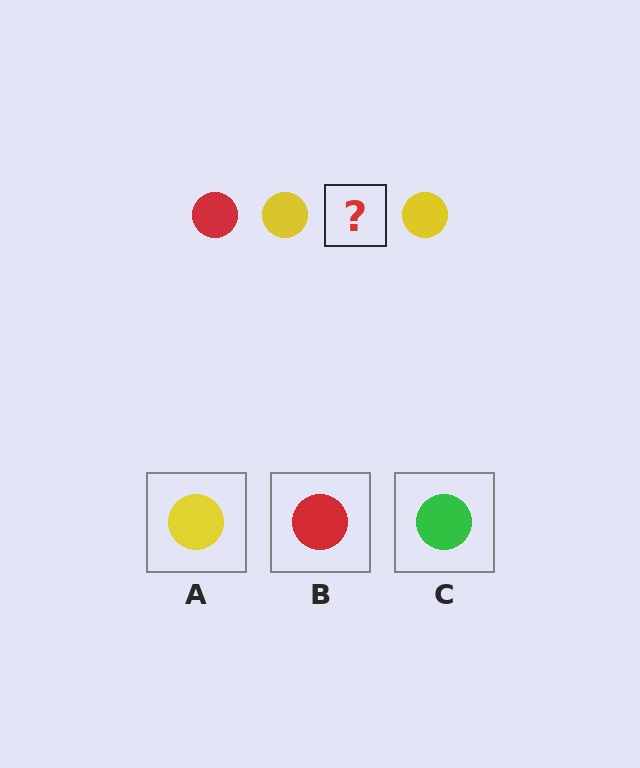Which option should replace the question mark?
Option B.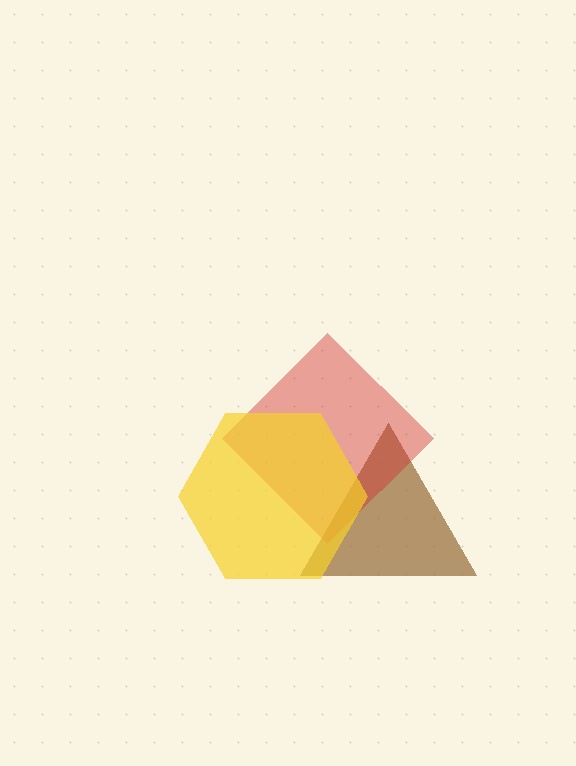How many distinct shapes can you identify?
There are 3 distinct shapes: a brown triangle, a red diamond, a yellow hexagon.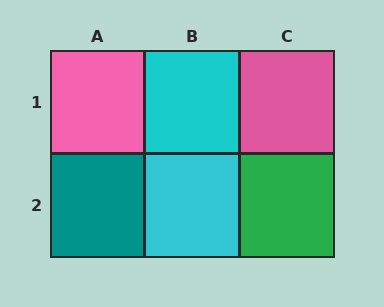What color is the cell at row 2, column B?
Cyan.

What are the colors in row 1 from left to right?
Pink, cyan, pink.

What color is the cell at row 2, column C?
Green.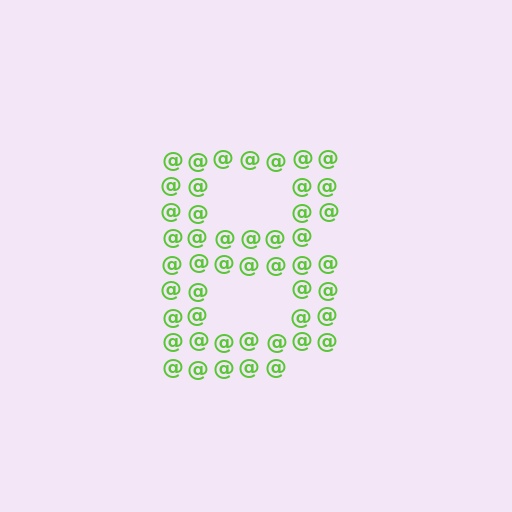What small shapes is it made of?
It is made of small at signs.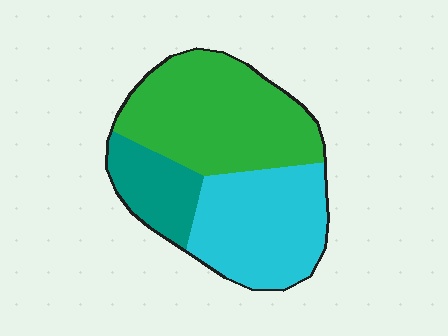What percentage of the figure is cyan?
Cyan covers 37% of the figure.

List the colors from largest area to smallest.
From largest to smallest: green, cyan, teal.